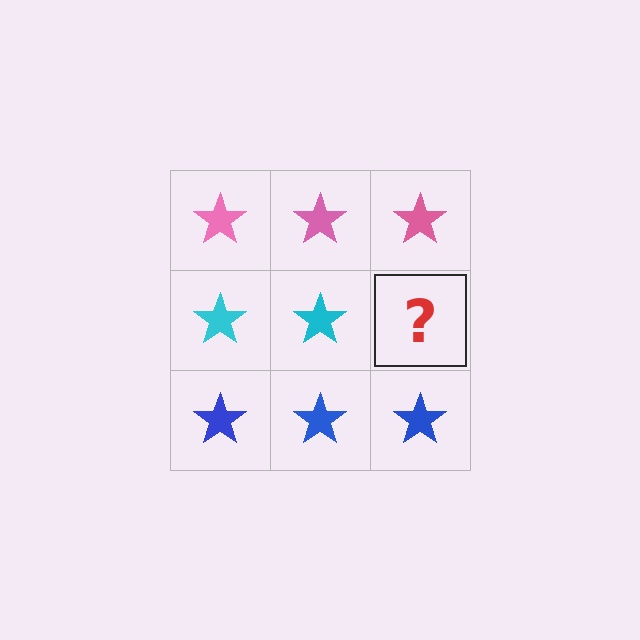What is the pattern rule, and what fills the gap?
The rule is that each row has a consistent color. The gap should be filled with a cyan star.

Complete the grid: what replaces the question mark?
The question mark should be replaced with a cyan star.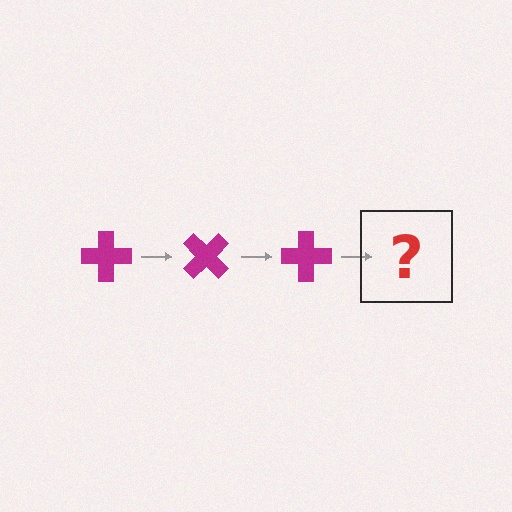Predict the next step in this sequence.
The next step is a magenta cross rotated 135 degrees.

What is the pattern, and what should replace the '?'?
The pattern is that the cross rotates 45 degrees each step. The '?' should be a magenta cross rotated 135 degrees.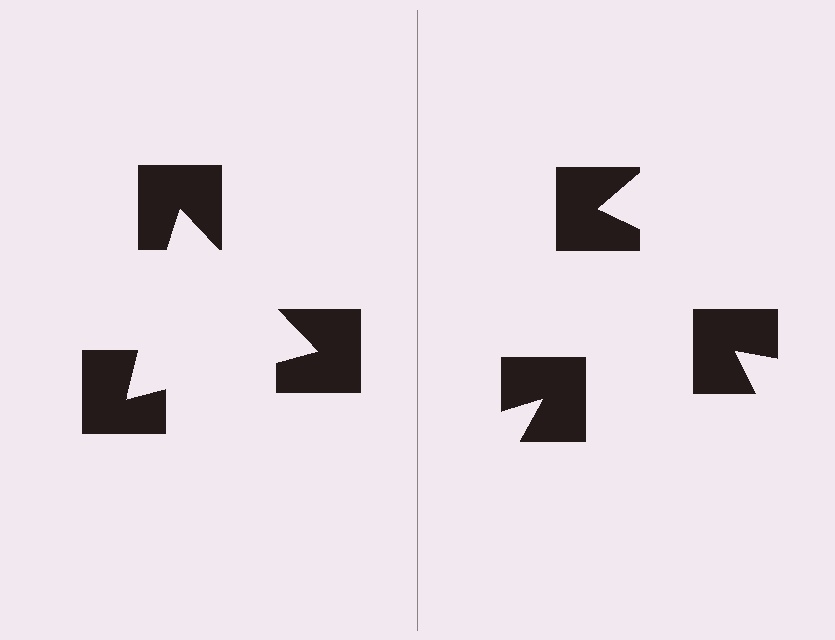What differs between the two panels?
The notched squares are positioned identically on both sides; only the wedge orientations differ. On the left they align to a triangle; on the right they are misaligned.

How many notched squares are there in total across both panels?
6 — 3 on each side.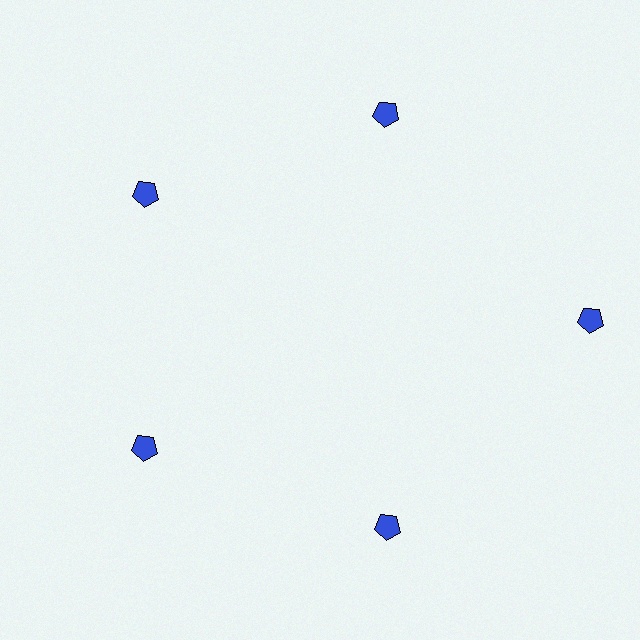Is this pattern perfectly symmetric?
No. The 5 blue pentagons are arranged in a ring, but one element near the 3 o'clock position is pushed outward from the center, breaking the 5-fold rotational symmetry.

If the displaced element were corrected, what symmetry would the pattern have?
It would have 5-fold rotational symmetry — the pattern would map onto itself every 72 degrees.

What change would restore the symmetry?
The symmetry would be restored by moving it inward, back onto the ring so that all 5 pentagons sit at equal angles and equal distance from the center.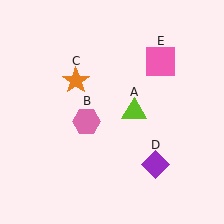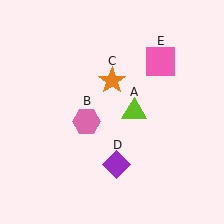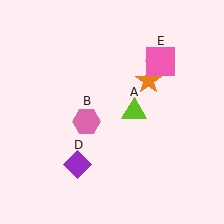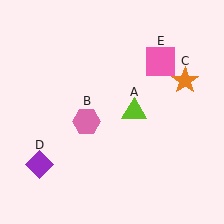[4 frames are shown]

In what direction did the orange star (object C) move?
The orange star (object C) moved right.